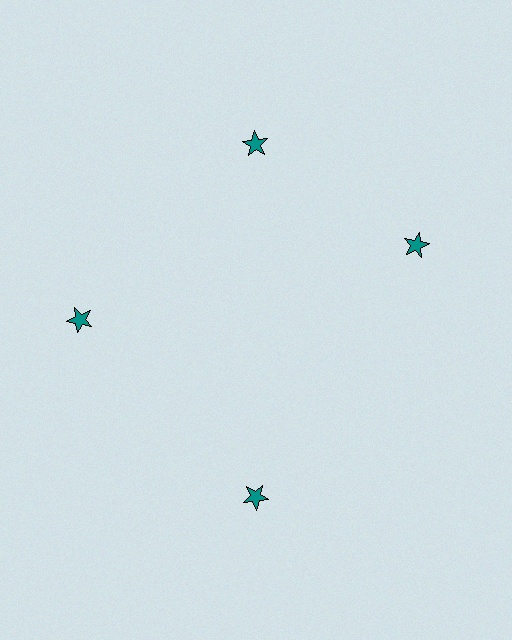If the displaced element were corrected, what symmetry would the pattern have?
It would have 4-fold rotational symmetry — the pattern would map onto itself every 90 degrees.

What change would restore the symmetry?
The symmetry would be restored by rotating it back into even spacing with its neighbors so that all 4 stars sit at equal angles and equal distance from the center.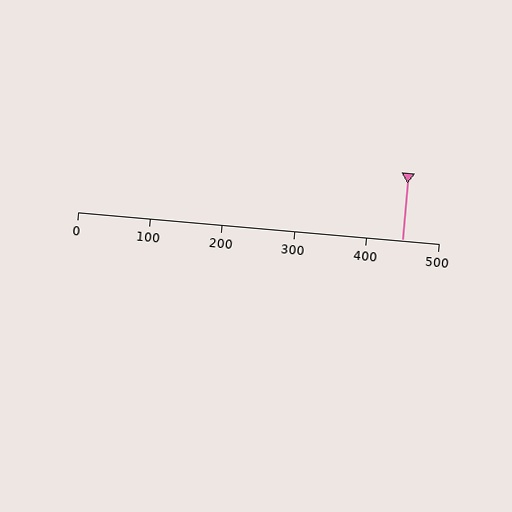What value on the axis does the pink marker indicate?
The marker indicates approximately 450.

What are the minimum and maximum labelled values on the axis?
The axis runs from 0 to 500.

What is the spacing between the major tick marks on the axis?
The major ticks are spaced 100 apart.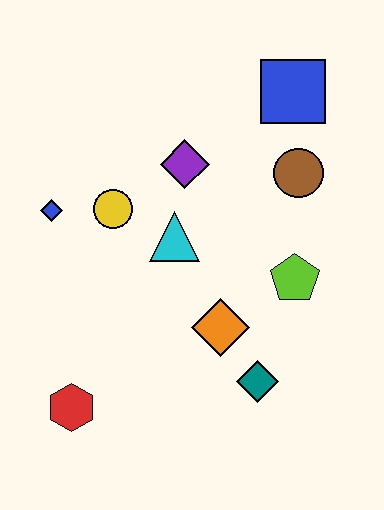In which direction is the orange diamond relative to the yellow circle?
The orange diamond is below the yellow circle.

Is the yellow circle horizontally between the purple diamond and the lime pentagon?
No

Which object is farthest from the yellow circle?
The teal diamond is farthest from the yellow circle.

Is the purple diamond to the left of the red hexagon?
No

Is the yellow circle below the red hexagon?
No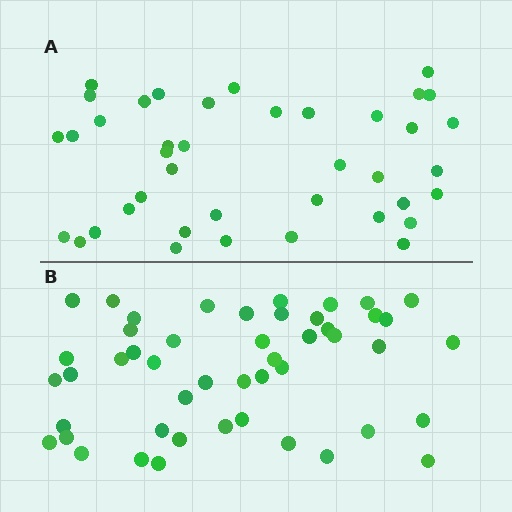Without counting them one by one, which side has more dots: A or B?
Region B (the bottom region) has more dots.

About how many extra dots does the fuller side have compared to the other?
Region B has roughly 8 or so more dots than region A.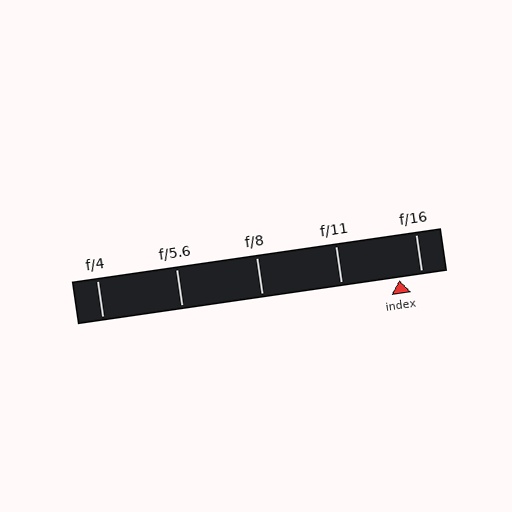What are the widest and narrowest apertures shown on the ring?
The widest aperture shown is f/4 and the narrowest is f/16.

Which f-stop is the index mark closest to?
The index mark is closest to f/16.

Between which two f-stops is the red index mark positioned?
The index mark is between f/11 and f/16.